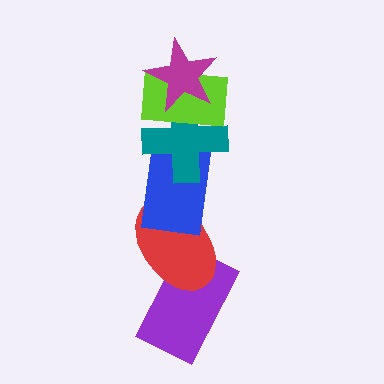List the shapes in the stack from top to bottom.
From top to bottom: the magenta star, the lime rectangle, the teal cross, the blue rectangle, the red ellipse, the purple rectangle.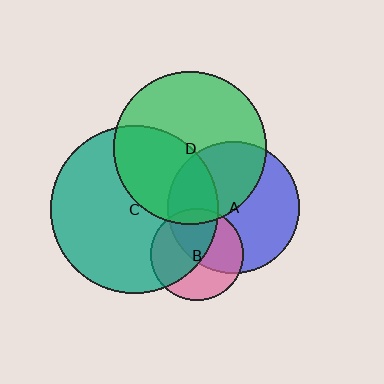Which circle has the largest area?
Circle C (teal).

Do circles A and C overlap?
Yes.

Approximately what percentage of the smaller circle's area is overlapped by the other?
Approximately 30%.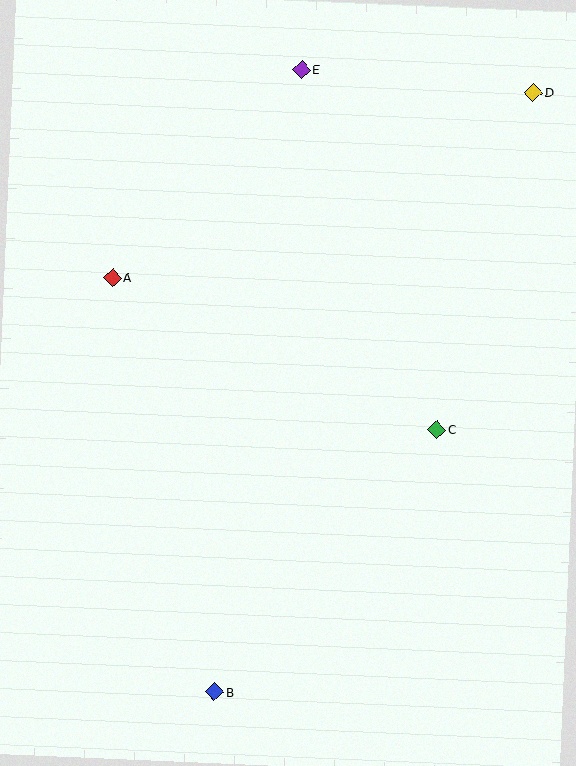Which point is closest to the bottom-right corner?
Point C is closest to the bottom-right corner.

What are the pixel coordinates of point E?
Point E is at (302, 70).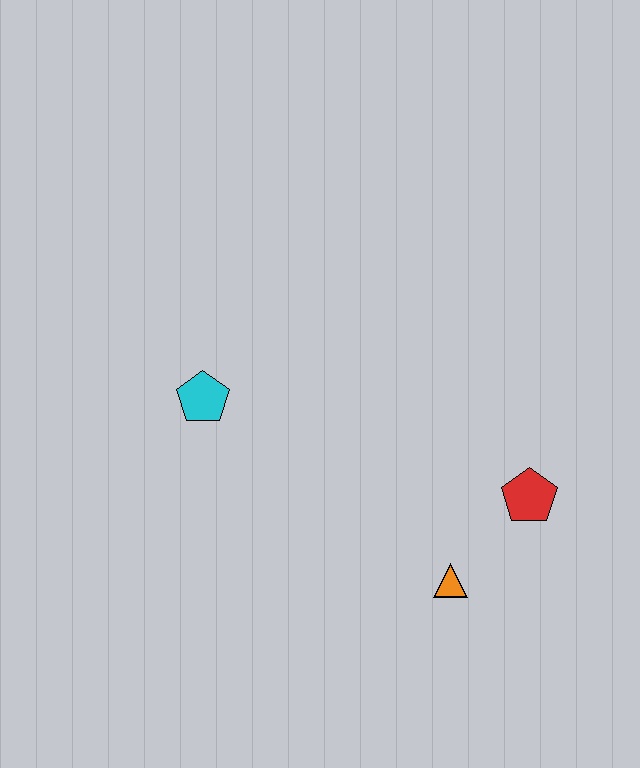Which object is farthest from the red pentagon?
The cyan pentagon is farthest from the red pentagon.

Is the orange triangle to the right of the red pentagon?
No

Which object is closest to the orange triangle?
The red pentagon is closest to the orange triangle.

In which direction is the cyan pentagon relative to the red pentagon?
The cyan pentagon is to the left of the red pentagon.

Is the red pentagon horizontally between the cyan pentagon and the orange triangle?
No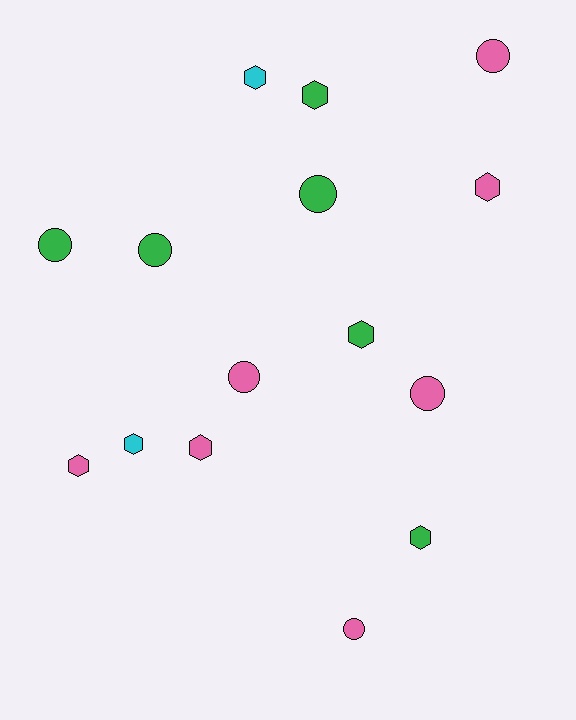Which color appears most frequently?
Pink, with 7 objects.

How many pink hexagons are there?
There are 3 pink hexagons.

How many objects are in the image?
There are 15 objects.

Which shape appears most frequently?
Hexagon, with 8 objects.